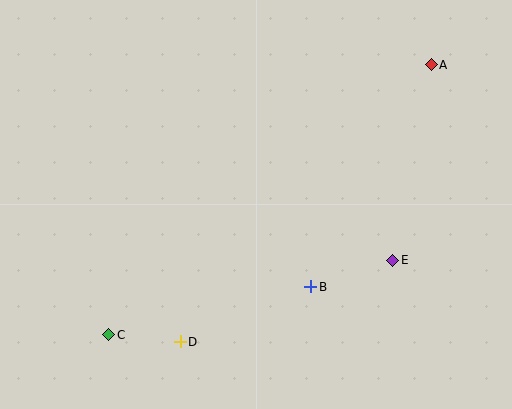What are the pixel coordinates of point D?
Point D is at (180, 342).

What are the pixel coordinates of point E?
Point E is at (393, 260).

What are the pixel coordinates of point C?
Point C is at (109, 335).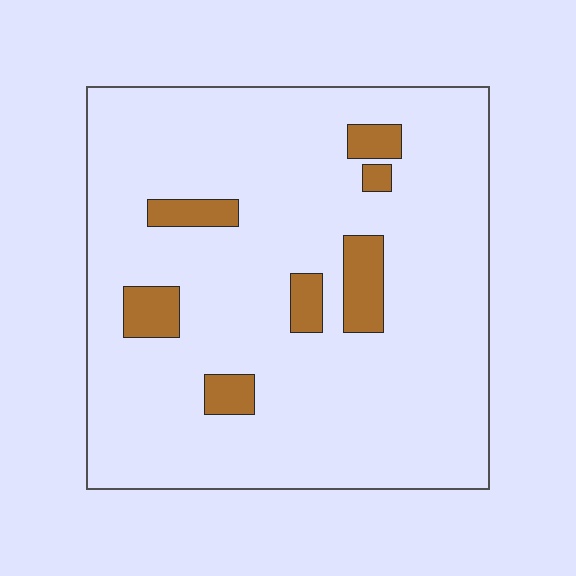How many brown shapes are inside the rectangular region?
7.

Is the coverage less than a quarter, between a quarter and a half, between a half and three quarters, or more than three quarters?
Less than a quarter.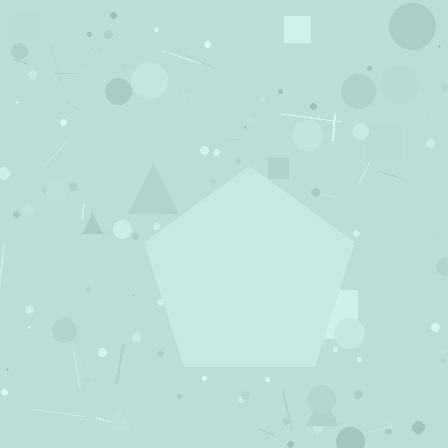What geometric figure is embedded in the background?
A pentagon is embedded in the background.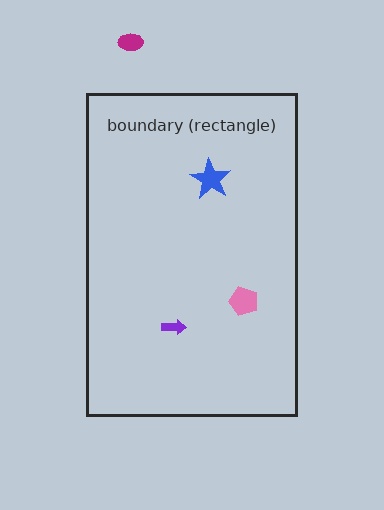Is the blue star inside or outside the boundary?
Inside.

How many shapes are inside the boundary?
3 inside, 1 outside.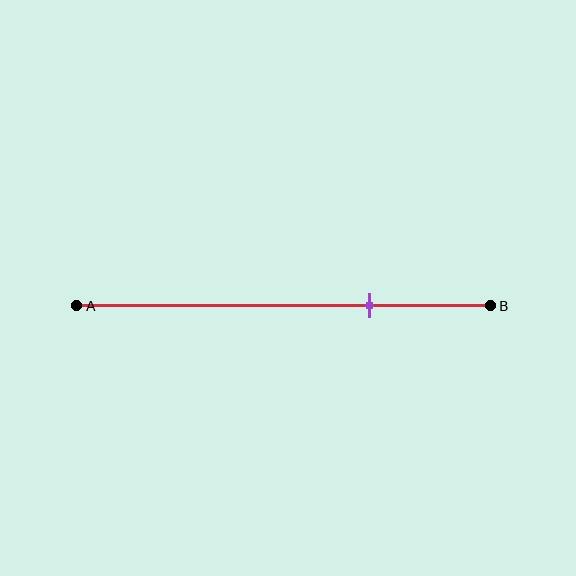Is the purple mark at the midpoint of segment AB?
No, the mark is at about 70% from A, not at the 50% midpoint.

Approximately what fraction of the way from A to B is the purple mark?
The purple mark is approximately 70% of the way from A to B.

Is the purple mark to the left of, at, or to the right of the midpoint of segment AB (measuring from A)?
The purple mark is to the right of the midpoint of segment AB.